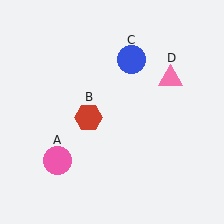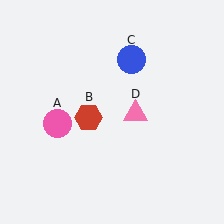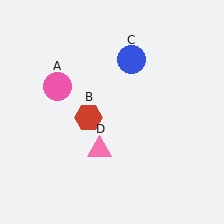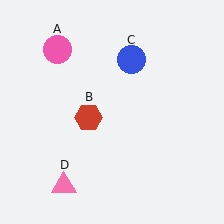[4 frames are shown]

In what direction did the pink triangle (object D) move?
The pink triangle (object D) moved down and to the left.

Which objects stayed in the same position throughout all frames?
Red hexagon (object B) and blue circle (object C) remained stationary.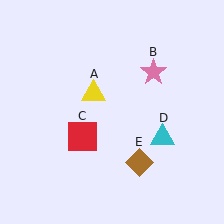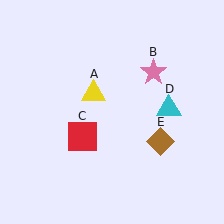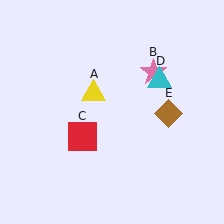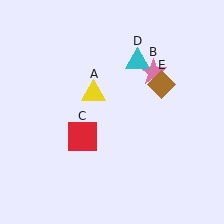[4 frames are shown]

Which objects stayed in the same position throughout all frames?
Yellow triangle (object A) and pink star (object B) and red square (object C) remained stationary.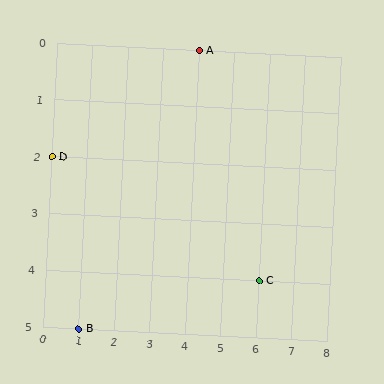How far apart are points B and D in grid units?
Points B and D are 1 column and 3 rows apart (about 3.2 grid units diagonally).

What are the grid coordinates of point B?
Point B is at grid coordinates (1, 5).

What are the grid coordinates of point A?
Point A is at grid coordinates (4, 0).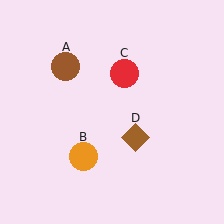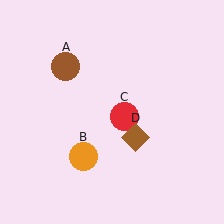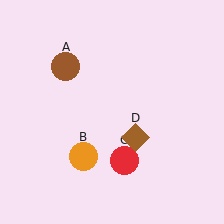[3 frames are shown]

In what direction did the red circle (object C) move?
The red circle (object C) moved down.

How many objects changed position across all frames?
1 object changed position: red circle (object C).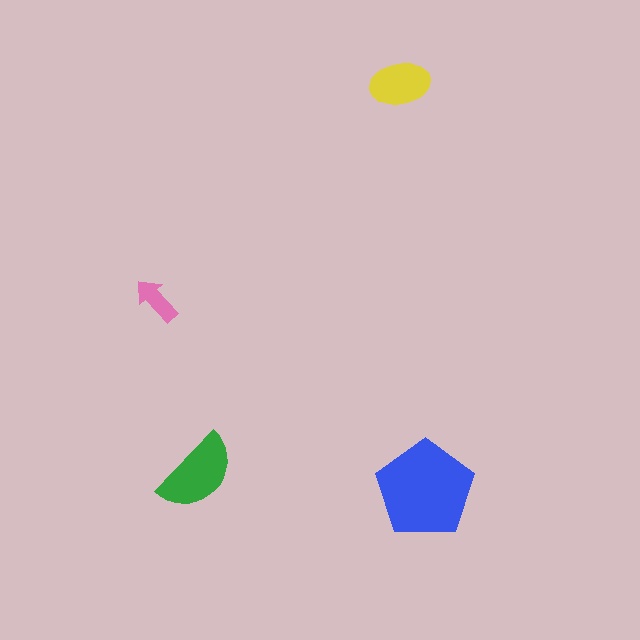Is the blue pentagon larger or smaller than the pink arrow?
Larger.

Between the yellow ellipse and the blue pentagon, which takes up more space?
The blue pentagon.